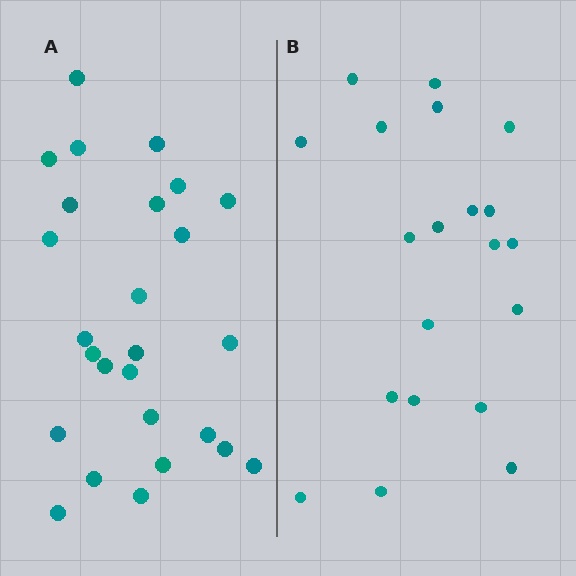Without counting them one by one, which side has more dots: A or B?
Region A (the left region) has more dots.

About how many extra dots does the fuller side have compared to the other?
Region A has about 6 more dots than region B.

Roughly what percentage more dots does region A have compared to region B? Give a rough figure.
About 30% more.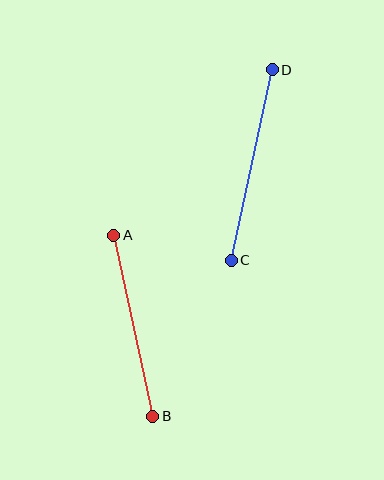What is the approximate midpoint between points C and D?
The midpoint is at approximately (252, 165) pixels.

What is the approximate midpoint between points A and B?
The midpoint is at approximately (133, 326) pixels.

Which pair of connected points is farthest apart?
Points C and D are farthest apart.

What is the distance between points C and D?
The distance is approximately 195 pixels.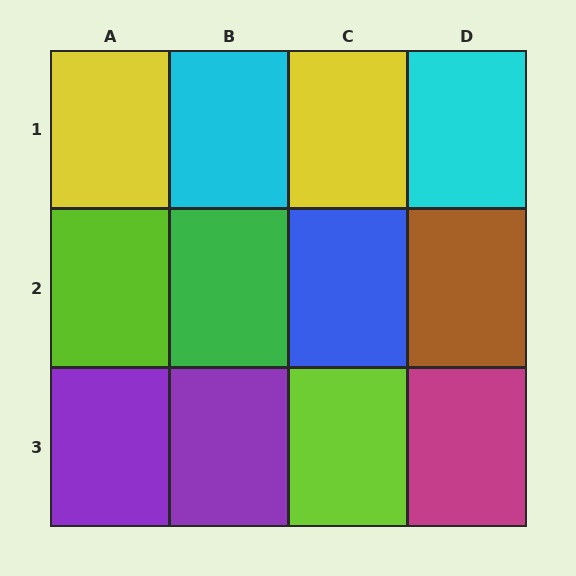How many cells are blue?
1 cell is blue.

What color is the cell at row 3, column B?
Purple.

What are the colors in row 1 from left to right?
Yellow, cyan, yellow, cyan.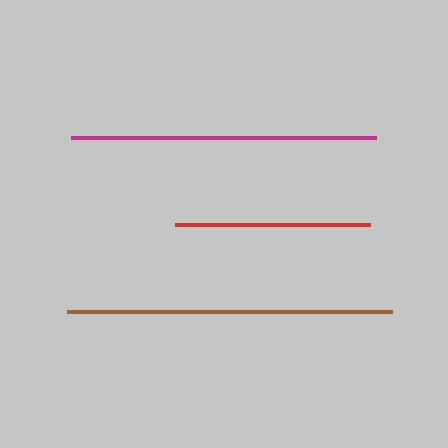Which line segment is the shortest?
The red line is the shortest at approximately 195 pixels.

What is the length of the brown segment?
The brown segment is approximately 325 pixels long.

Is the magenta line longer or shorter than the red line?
The magenta line is longer than the red line.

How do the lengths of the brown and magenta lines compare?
The brown and magenta lines are approximately the same length.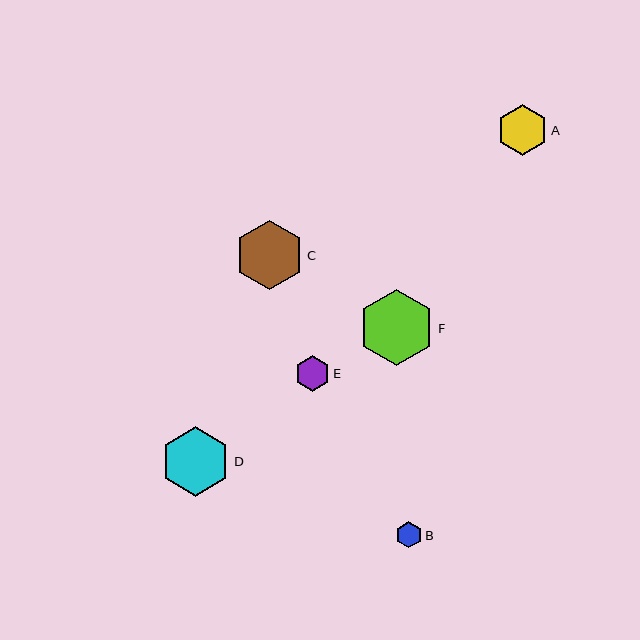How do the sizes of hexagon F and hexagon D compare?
Hexagon F and hexagon D are approximately the same size.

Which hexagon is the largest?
Hexagon F is the largest with a size of approximately 76 pixels.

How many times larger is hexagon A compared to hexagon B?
Hexagon A is approximately 1.9 times the size of hexagon B.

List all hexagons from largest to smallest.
From largest to smallest: F, C, D, A, E, B.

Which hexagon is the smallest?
Hexagon B is the smallest with a size of approximately 26 pixels.